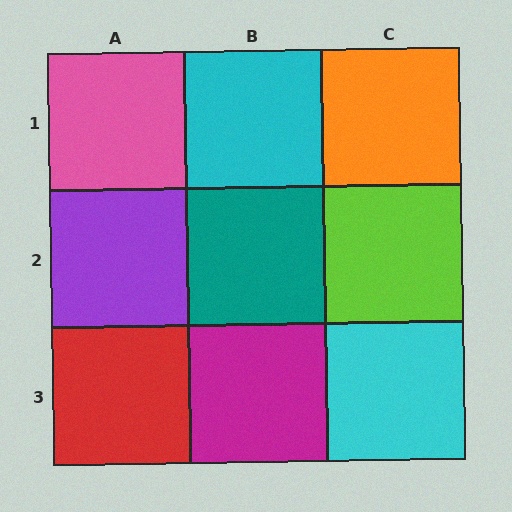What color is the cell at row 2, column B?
Teal.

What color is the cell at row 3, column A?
Red.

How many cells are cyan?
2 cells are cyan.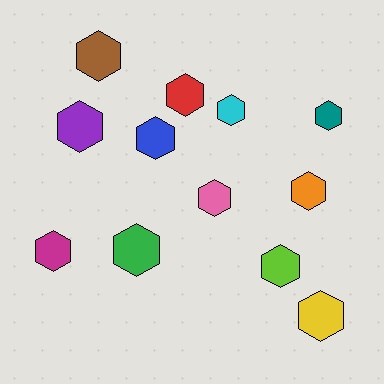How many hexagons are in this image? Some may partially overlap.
There are 12 hexagons.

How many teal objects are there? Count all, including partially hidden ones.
There is 1 teal object.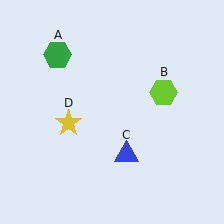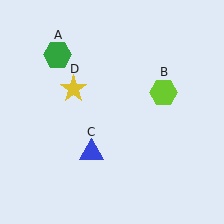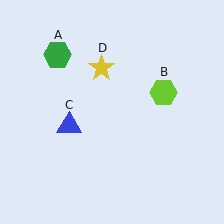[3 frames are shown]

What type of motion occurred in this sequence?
The blue triangle (object C), yellow star (object D) rotated clockwise around the center of the scene.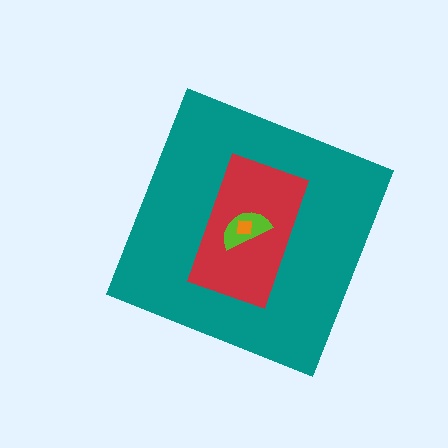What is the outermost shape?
The teal diamond.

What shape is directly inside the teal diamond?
The red rectangle.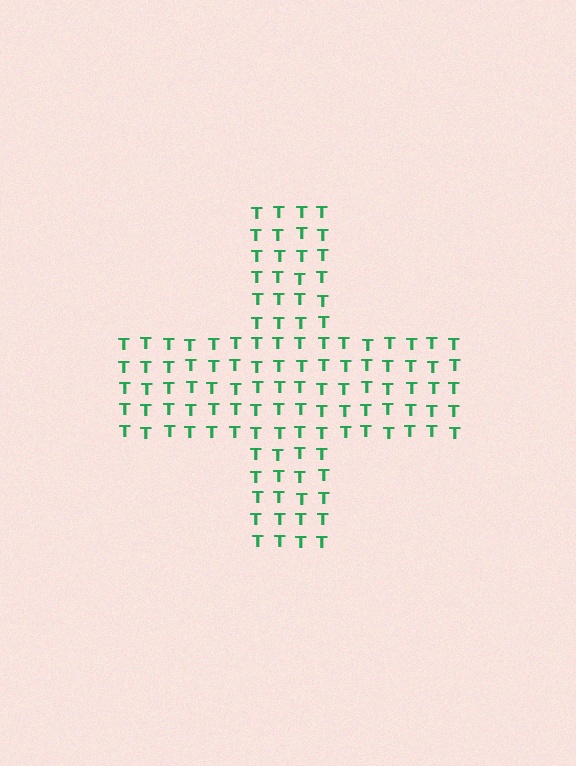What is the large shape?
The large shape is a cross.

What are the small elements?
The small elements are letter T's.